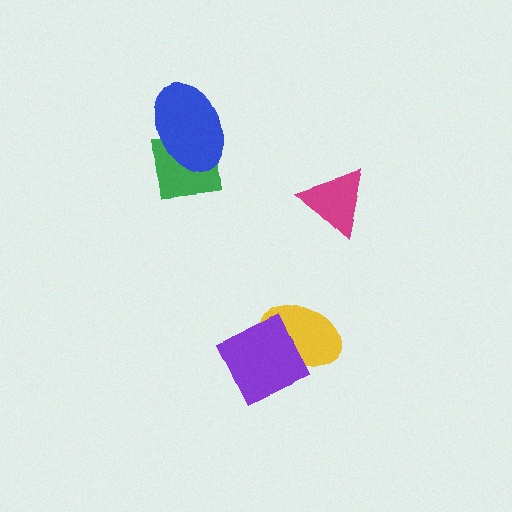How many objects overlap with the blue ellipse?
1 object overlaps with the blue ellipse.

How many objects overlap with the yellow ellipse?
1 object overlaps with the yellow ellipse.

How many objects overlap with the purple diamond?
1 object overlaps with the purple diamond.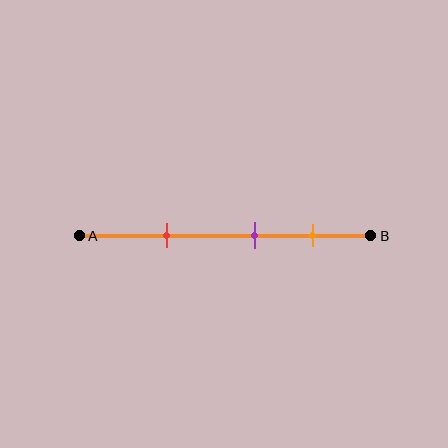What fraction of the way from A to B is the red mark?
The red mark is approximately 30% (0.3) of the way from A to B.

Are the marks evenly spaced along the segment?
Yes, the marks are approximately evenly spaced.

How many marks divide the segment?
There are 3 marks dividing the segment.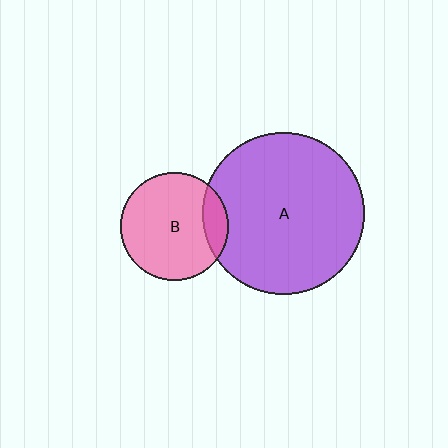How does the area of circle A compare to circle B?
Approximately 2.2 times.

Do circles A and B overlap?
Yes.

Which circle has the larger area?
Circle A (purple).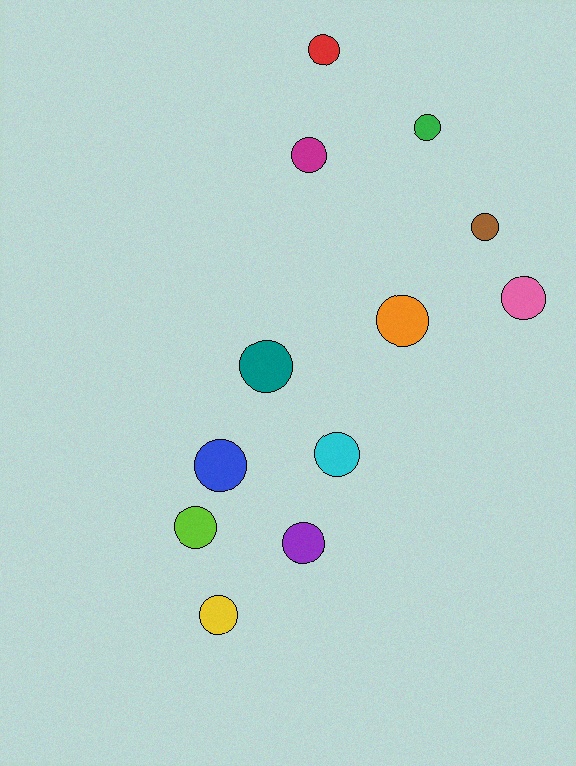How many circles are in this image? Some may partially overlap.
There are 12 circles.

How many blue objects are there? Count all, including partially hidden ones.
There is 1 blue object.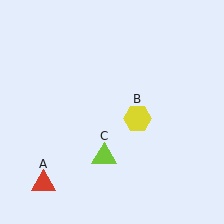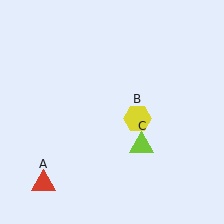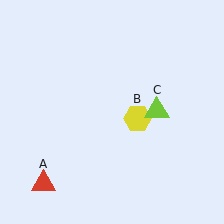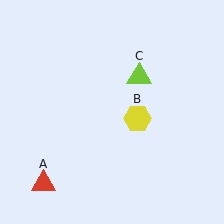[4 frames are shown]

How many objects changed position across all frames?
1 object changed position: lime triangle (object C).